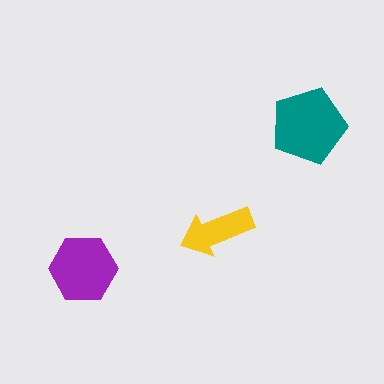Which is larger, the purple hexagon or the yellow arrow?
The purple hexagon.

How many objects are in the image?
There are 3 objects in the image.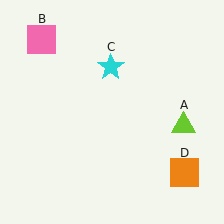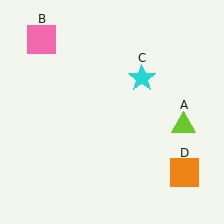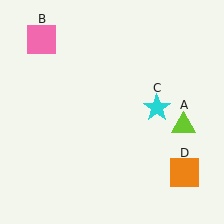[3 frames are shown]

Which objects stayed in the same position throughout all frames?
Lime triangle (object A) and pink square (object B) and orange square (object D) remained stationary.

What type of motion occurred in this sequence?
The cyan star (object C) rotated clockwise around the center of the scene.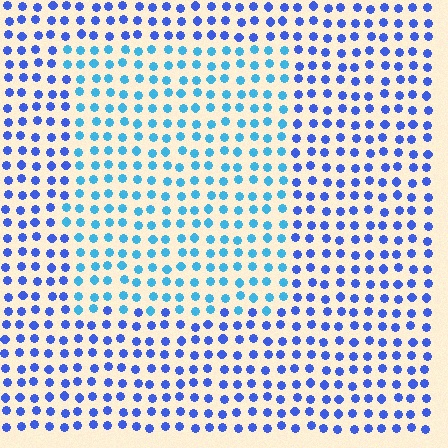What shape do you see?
I see a rectangle.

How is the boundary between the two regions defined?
The boundary is defined purely by a slight shift in hue (about 33 degrees). Spacing, size, and orientation are identical on both sides.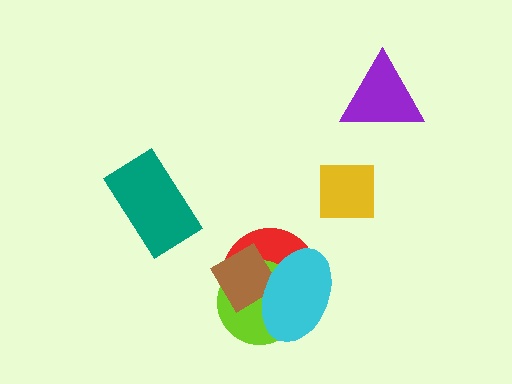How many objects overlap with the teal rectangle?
0 objects overlap with the teal rectangle.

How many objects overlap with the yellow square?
0 objects overlap with the yellow square.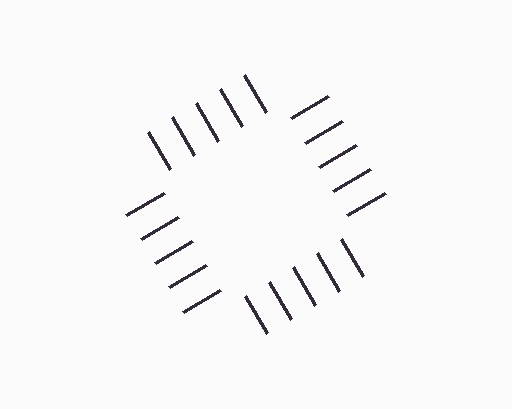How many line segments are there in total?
20 — 5 along each of the 4 edges.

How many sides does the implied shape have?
4 sides — the line-ends trace a square.